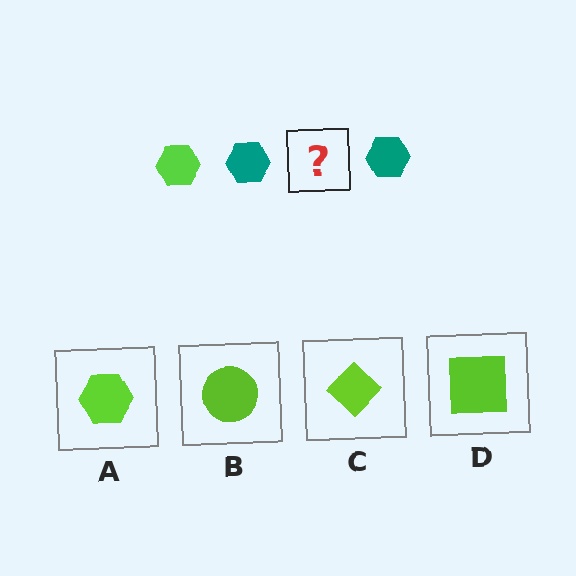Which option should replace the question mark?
Option A.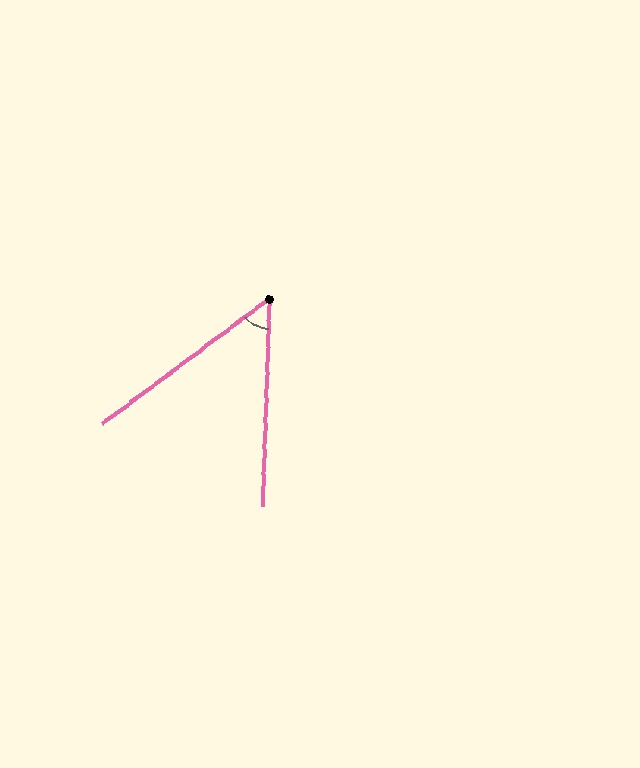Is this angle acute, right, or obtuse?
It is acute.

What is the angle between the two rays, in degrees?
Approximately 51 degrees.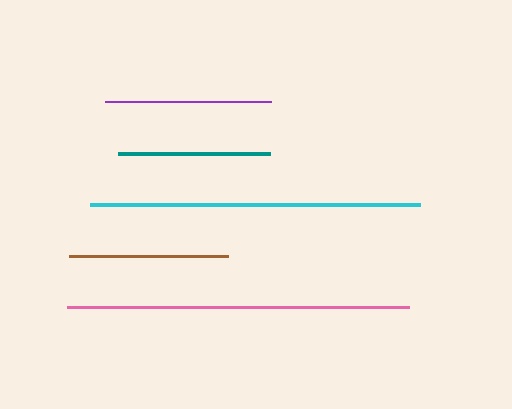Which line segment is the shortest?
The teal line is the shortest at approximately 152 pixels.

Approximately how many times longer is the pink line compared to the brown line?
The pink line is approximately 2.2 times the length of the brown line.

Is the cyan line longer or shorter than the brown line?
The cyan line is longer than the brown line.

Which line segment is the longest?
The pink line is the longest at approximately 342 pixels.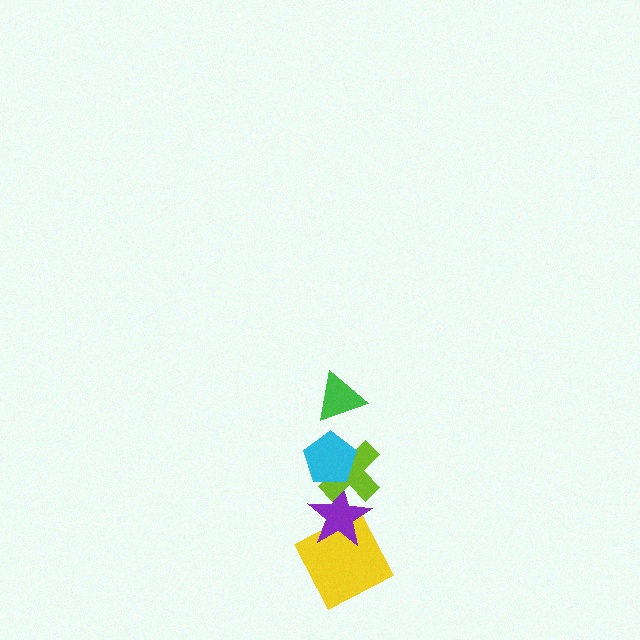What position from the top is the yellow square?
The yellow square is 5th from the top.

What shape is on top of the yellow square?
The purple star is on top of the yellow square.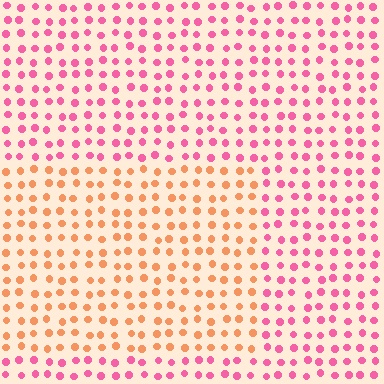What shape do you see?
I see a rectangle.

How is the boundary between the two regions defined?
The boundary is defined purely by a slight shift in hue (about 49 degrees). Spacing, size, and orientation are identical on both sides.